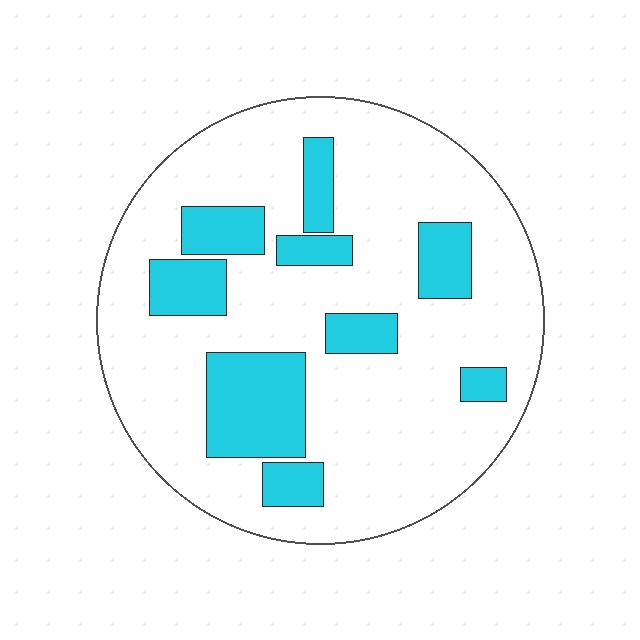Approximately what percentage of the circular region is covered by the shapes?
Approximately 25%.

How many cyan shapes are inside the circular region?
9.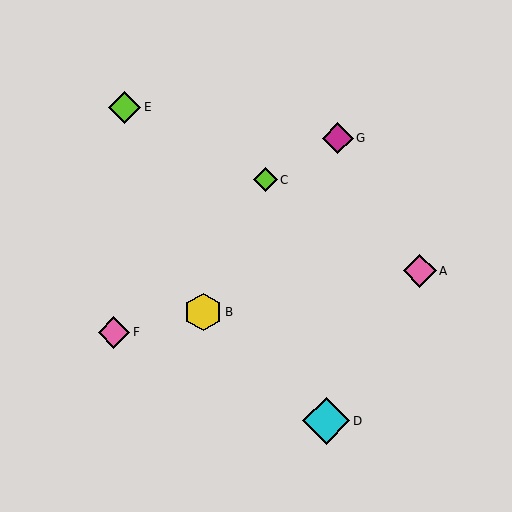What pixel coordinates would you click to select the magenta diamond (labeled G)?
Click at (338, 138) to select the magenta diamond G.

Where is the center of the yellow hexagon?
The center of the yellow hexagon is at (203, 312).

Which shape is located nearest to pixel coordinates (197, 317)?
The yellow hexagon (labeled B) at (203, 312) is nearest to that location.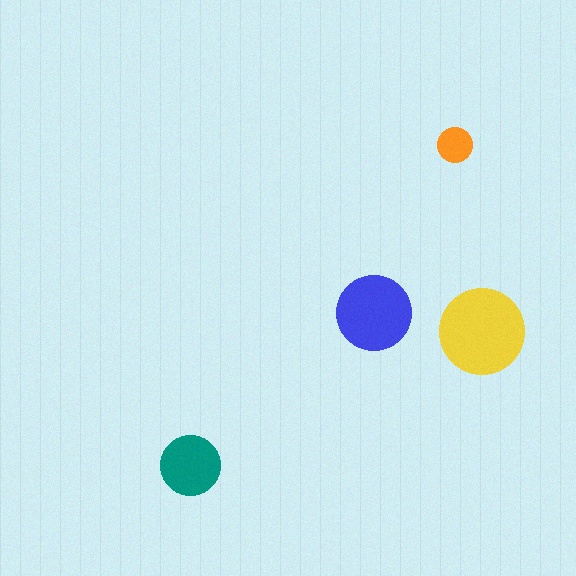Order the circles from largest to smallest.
the yellow one, the blue one, the teal one, the orange one.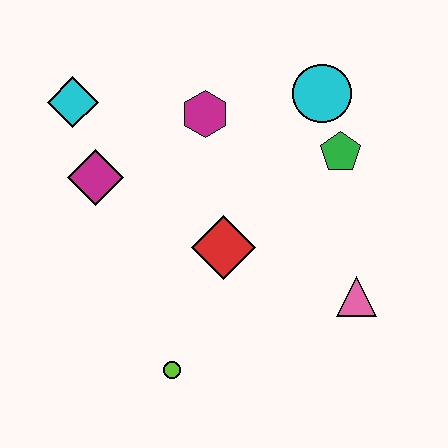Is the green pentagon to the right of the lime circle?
Yes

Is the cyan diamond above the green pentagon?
Yes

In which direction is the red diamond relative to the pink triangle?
The red diamond is to the left of the pink triangle.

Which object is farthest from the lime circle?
The cyan circle is farthest from the lime circle.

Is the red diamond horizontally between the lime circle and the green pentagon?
Yes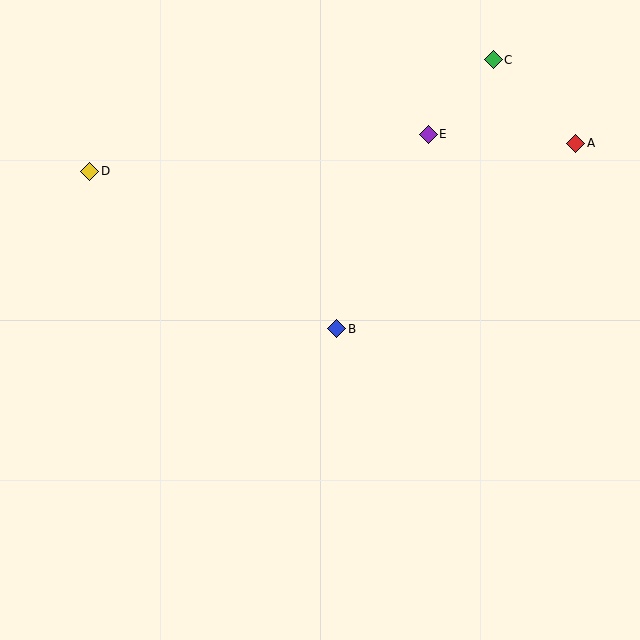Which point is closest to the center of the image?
Point B at (337, 329) is closest to the center.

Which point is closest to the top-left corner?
Point D is closest to the top-left corner.